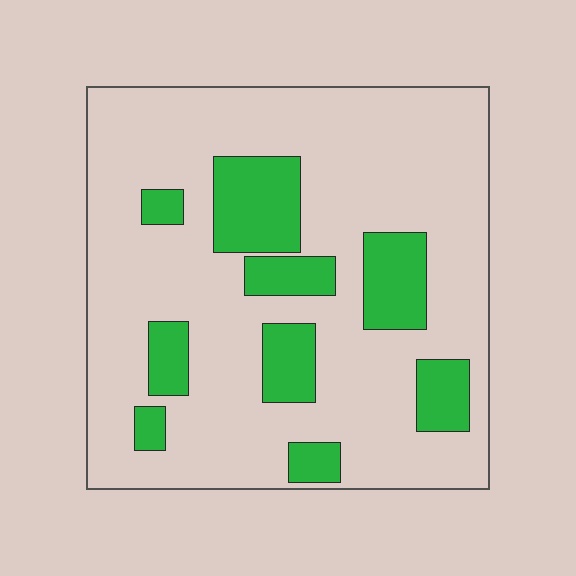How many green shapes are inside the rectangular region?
9.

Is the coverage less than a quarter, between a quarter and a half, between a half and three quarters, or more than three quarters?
Less than a quarter.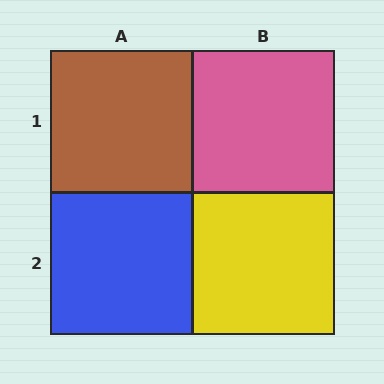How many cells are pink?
1 cell is pink.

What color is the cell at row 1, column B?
Pink.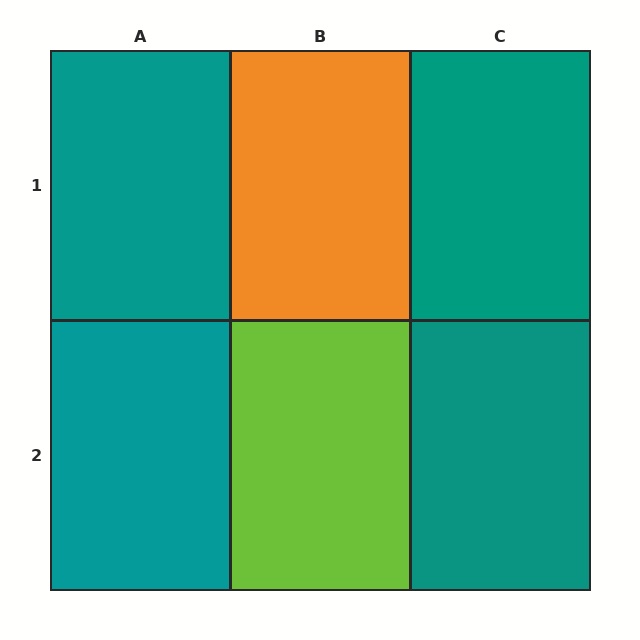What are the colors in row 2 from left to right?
Teal, lime, teal.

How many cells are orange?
1 cell is orange.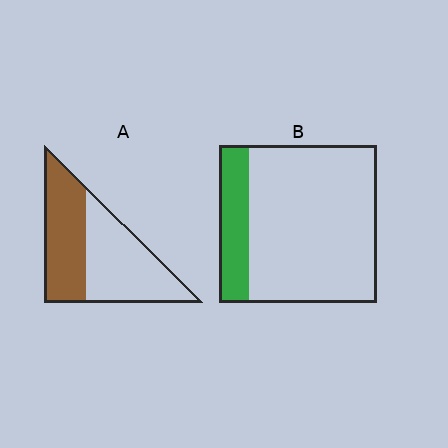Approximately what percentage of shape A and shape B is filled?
A is approximately 45% and B is approximately 20%.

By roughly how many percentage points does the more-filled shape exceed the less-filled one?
By roughly 25 percentage points (A over B).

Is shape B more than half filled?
No.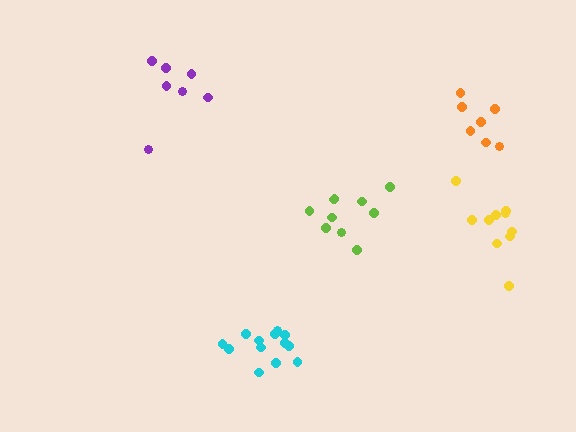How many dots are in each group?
Group 1: 7 dots, Group 2: 10 dots, Group 3: 7 dots, Group 4: 11 dots, Group 5: 13 dots (48 total).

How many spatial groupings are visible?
There are 5 spatial groupings.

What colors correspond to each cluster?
The clusters are colored: purple, lime, orange, yellow, cyan.